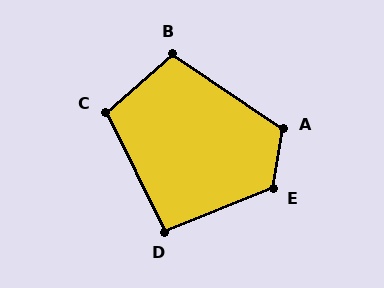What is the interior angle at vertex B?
Approximately 105 degrees (obtuse).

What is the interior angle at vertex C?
Approximately 105 degrees (obtuse).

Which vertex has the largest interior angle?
E, at approximately 122 degrees.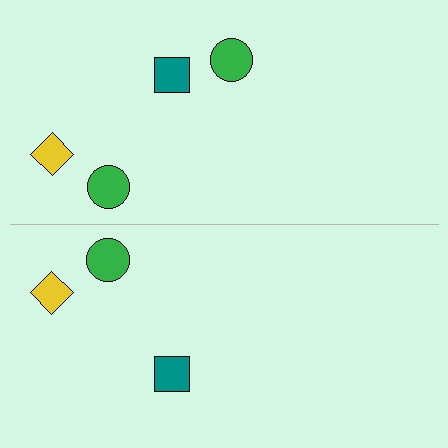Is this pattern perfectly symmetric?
No, the pattern is not perfectly symmetric. A green circle is missing from the bottom side.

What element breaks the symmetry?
A green circle is missing from the bottom side.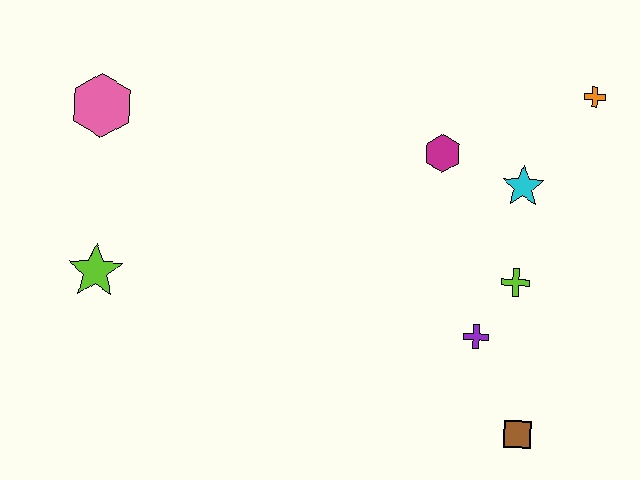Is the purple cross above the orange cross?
No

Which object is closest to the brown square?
The purple cross is closest to the brown square.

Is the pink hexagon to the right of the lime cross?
No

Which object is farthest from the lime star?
The orange cross is farthest from the lime star.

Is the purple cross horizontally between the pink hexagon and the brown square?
Yes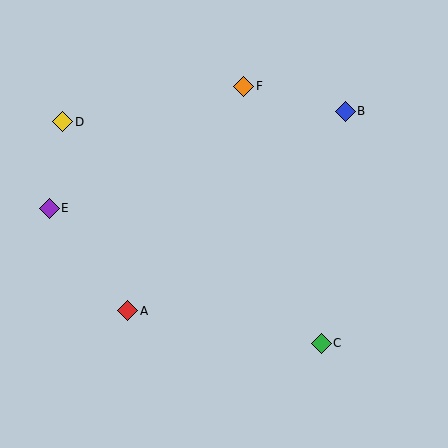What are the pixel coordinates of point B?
Point B is at (345, 111).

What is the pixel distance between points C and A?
The distance between C and A is 196 pixels.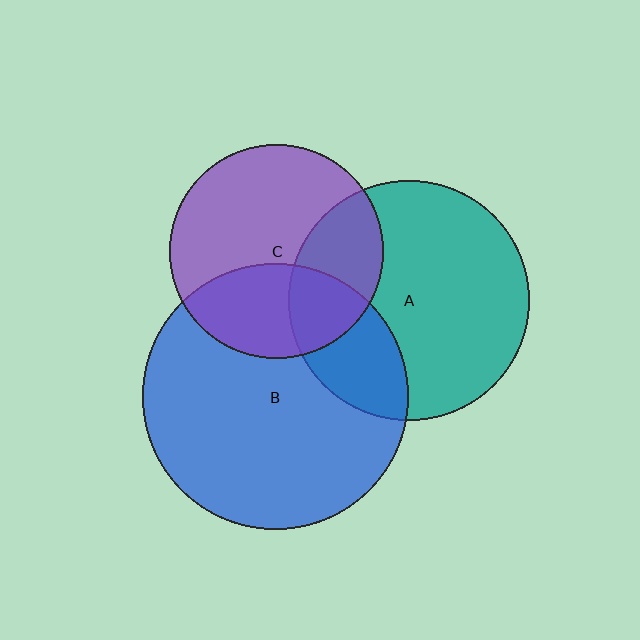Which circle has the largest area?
Circle B (blue).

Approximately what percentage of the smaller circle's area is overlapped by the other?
Approximately 35%.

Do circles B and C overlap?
Yes.